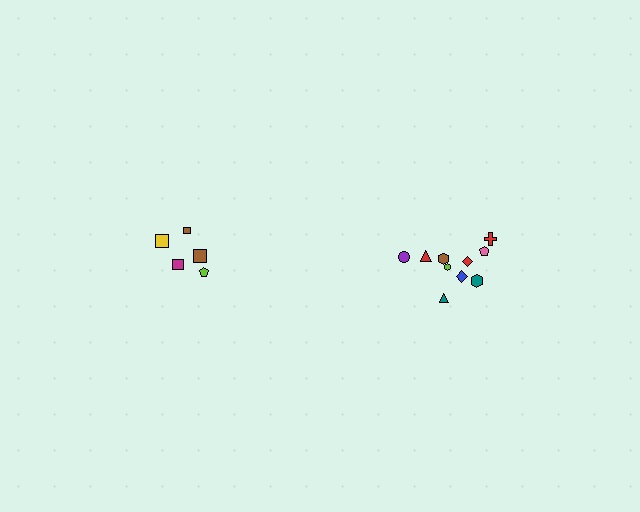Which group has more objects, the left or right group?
The right group.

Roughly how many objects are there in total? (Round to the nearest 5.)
Roughly 15 objects in total.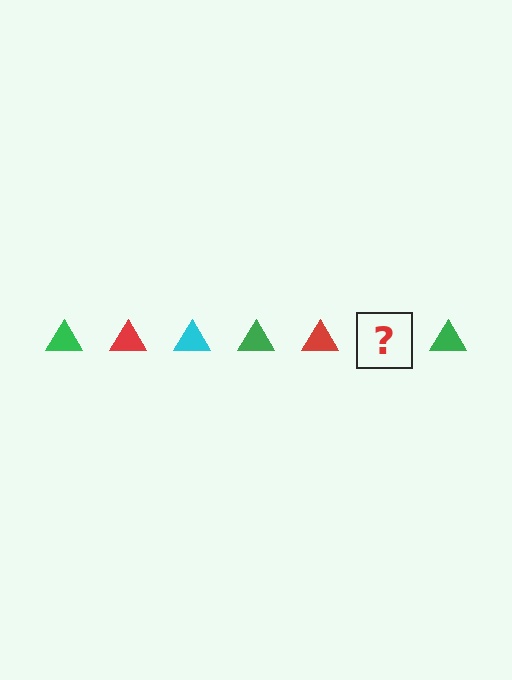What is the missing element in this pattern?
The missing element is a cyan triangle.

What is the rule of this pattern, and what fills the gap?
The rule is that the pattern cycles through green, red, cyan triangles. The gap should be filled with a cyan triangle.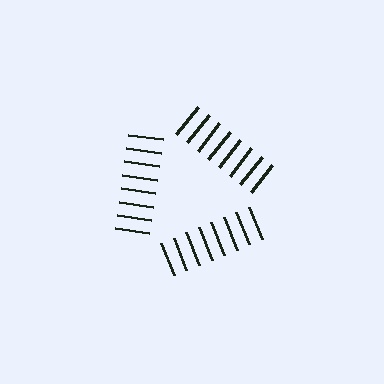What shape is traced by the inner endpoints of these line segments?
An illusory triangle — the line segments terminate on its edges but no continuous stroke is drawn.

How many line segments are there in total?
24 — 8 along each of the 3 edges.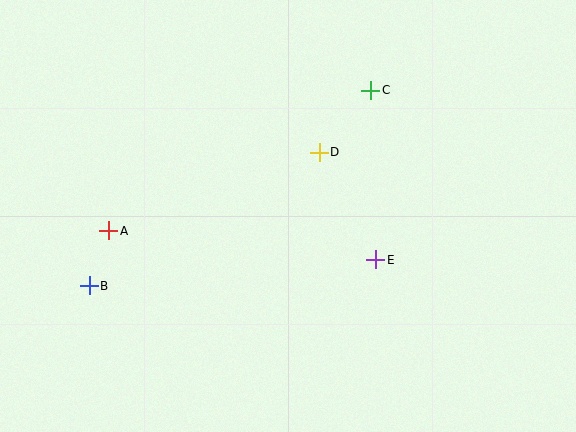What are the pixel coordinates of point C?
Point C is at (371, 90).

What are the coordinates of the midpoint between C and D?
The midpoint between C and D is at (345, 121).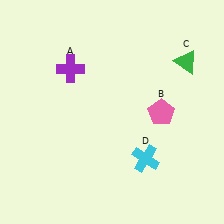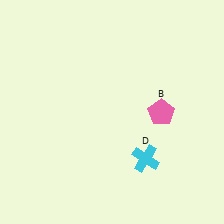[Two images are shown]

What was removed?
The green triangle (C), the purple cross (A) were removed in Image 2.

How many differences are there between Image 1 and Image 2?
There are 2 differences between the two images.